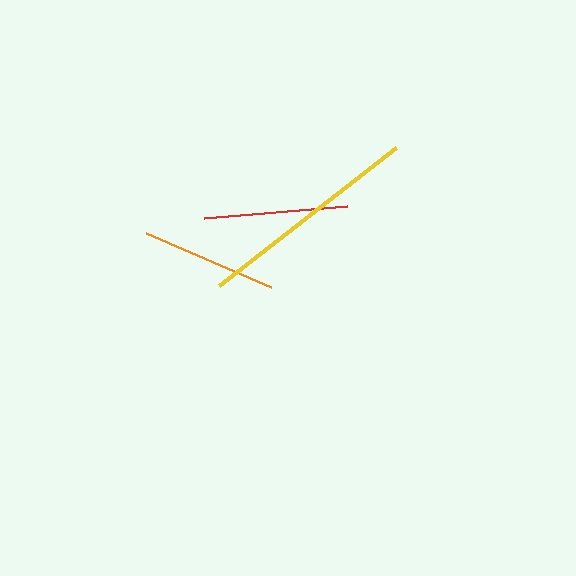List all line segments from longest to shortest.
From longest to shortest: yellow, red, orange.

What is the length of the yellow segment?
The yellow segment is approximately 224 pixels long.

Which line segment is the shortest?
The orange line is the shortest at approximately 136 pixels.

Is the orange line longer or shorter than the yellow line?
The yellow line is longer than the orange line.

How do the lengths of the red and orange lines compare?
The red and orange lines are approximately the same length.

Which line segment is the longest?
The yellow line is the longest at approximately 224 pixels.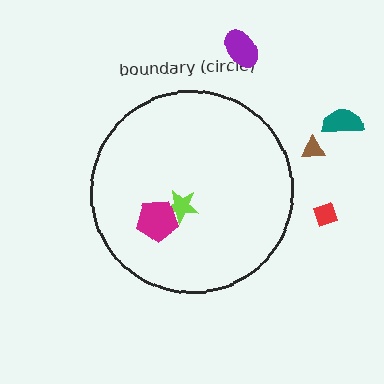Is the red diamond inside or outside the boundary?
Outside.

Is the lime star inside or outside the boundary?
Inside.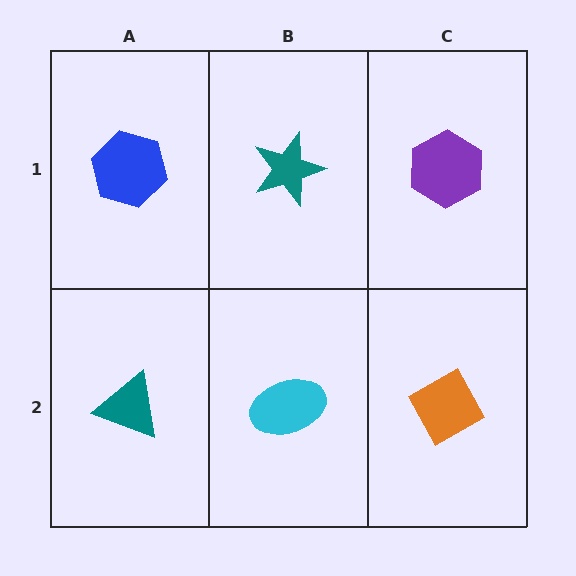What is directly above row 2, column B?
A teal star.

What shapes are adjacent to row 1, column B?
A cyan ellipse (row 2, column B), a blue hexagon (row 1, column A), a purple hexagon (row 1, column C).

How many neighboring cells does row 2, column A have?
2.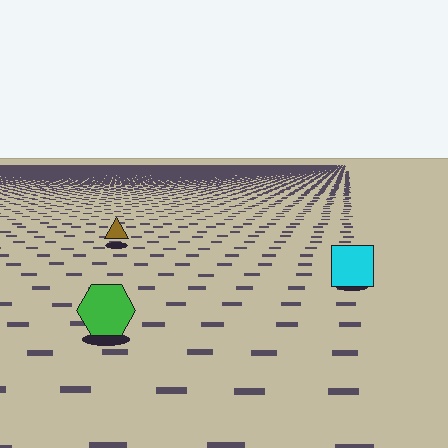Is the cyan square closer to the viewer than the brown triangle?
Yes. The cyan square is closer — you can tell from the texture gradient: the ground texture is coarser near it.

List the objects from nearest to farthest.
From nearest to farthest: the green hexagon, the cyan square, the brown triangle.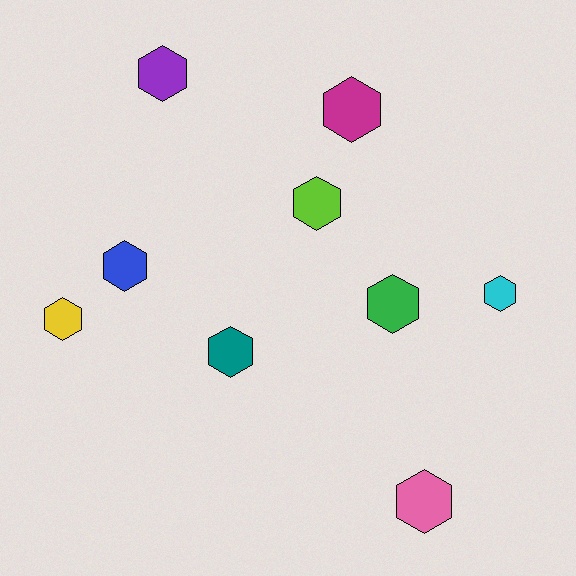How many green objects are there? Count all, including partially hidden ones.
There is 1 green object.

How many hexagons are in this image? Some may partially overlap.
There are 9 hexagons.